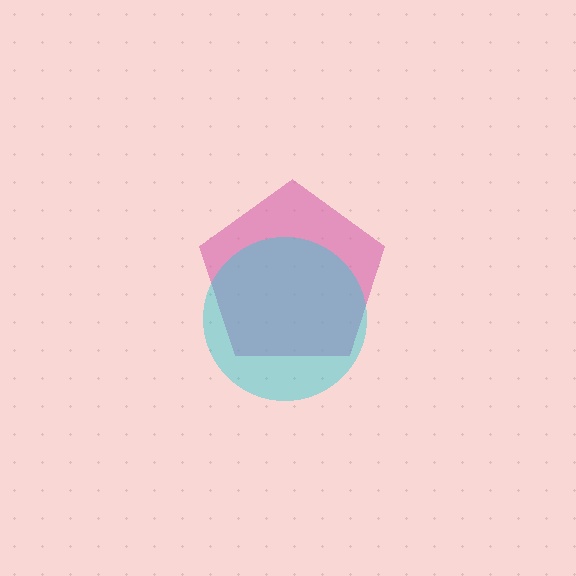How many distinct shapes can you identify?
There are 2 distinct shapes: a pink pentagon, a cyan circle.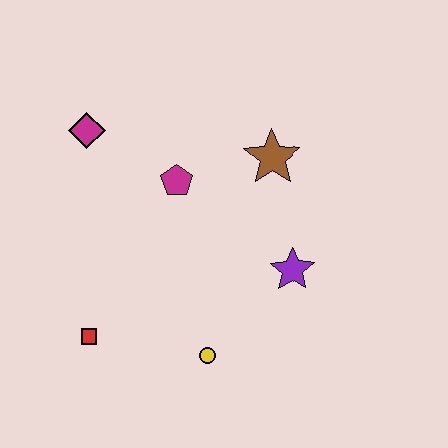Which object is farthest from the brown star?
The red square is farthest from the brown star.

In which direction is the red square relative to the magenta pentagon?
The red square is below the magenta pentagon.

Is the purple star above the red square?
Yes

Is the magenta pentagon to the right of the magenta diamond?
Yes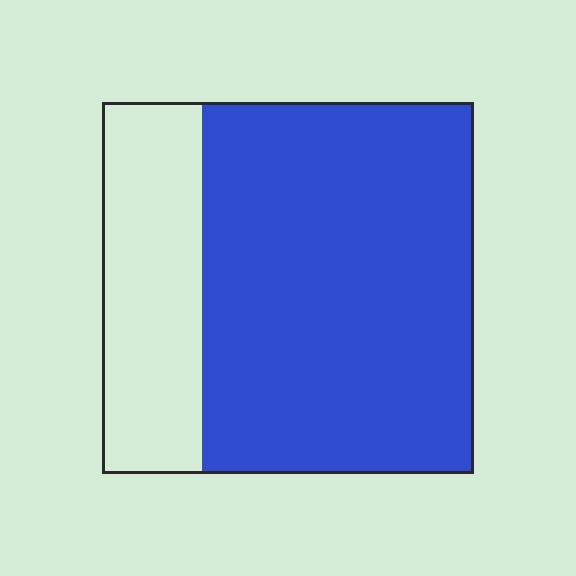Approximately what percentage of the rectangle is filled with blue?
Approximately 75%.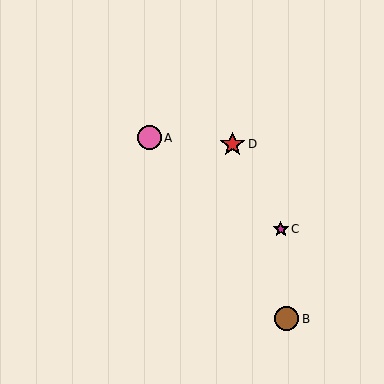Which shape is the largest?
The red star (labeled D) is the largest.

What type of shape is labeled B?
Shape B is a brown circle.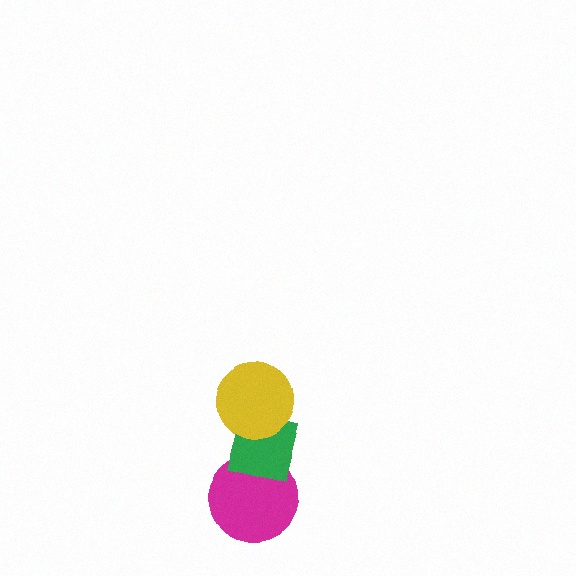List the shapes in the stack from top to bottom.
From top to bottom: the yellow circle, the green square, the magenta circle.